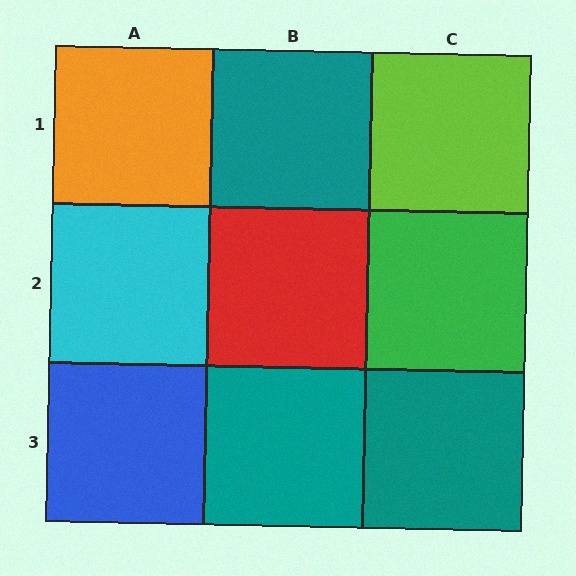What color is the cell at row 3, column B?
Teal.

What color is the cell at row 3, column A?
Blue.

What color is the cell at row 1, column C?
Lime.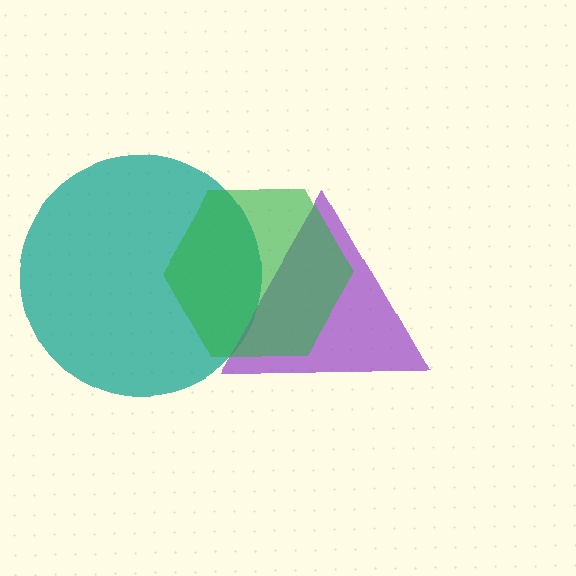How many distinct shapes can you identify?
There are 3 distinct shapes: a teal circle, a purple triangle, a green hexagon.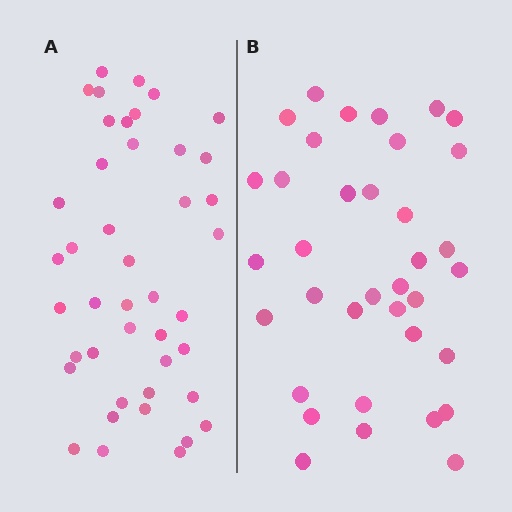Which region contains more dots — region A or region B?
Region A (the left region) has more dots.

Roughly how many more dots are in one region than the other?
Region A has roughly 8 or so more dots than region B.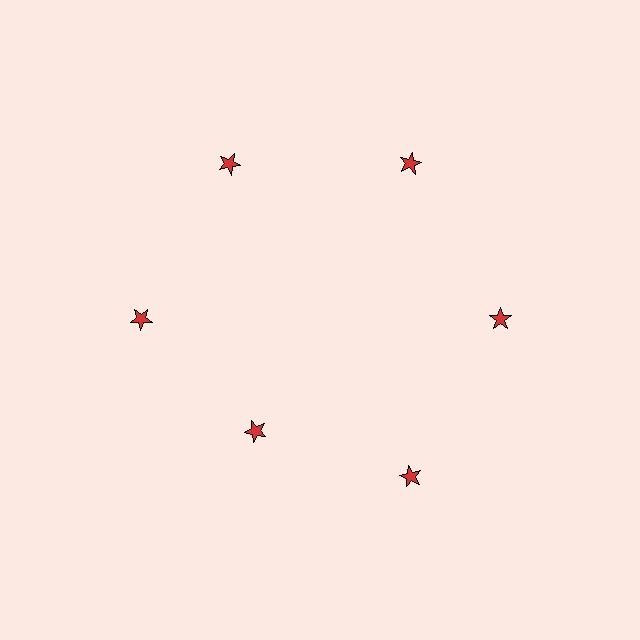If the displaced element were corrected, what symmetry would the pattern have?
It would have 6-fold rotational symmetry — the pattern would map onto itself every 60 degrees.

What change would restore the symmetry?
The symmetry would be restored by moving it outward, back onto the ring so that all 6 stars sit at equal angles and equal distance from the center.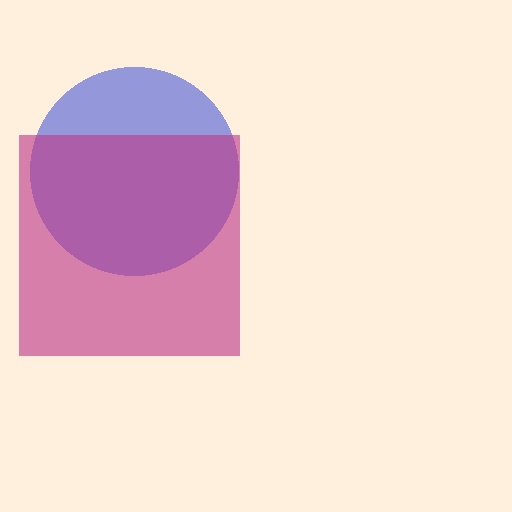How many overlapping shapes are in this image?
There are 2 overlapping shapes in the image.